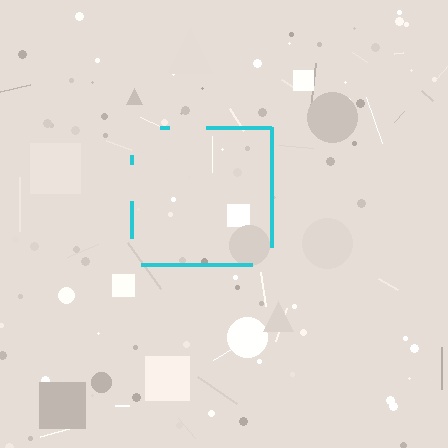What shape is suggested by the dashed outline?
The dashed outline suggests a square.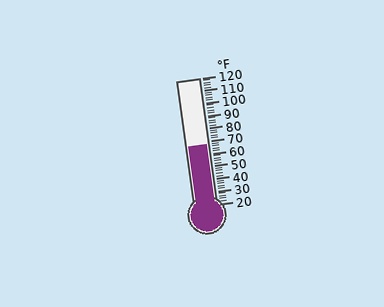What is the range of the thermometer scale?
The thermometer scale ranges from 20°F to 120°F.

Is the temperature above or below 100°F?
The temperature is below 100°F.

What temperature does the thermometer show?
The thermometer shows approximately 68°F.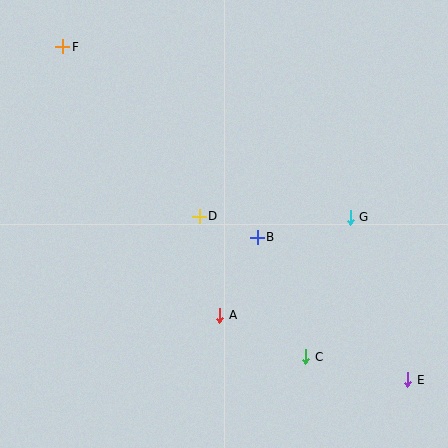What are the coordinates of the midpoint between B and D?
The midpoint between B and D is at (228, 227).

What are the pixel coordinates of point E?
Point E is at (408, 380).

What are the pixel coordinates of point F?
Point F is at (63, 47).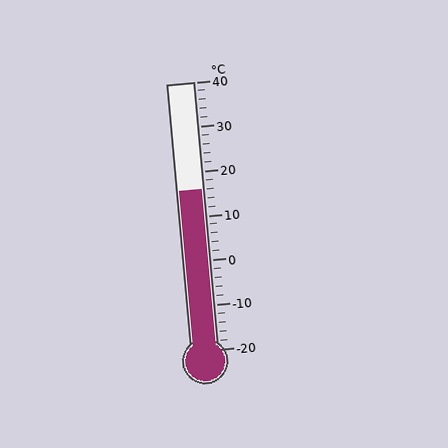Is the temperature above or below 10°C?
The temperature is above 10°C.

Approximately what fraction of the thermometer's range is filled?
The thermometer is filled to approximately 60% of its range.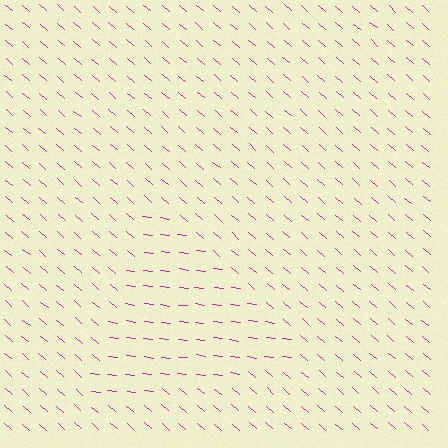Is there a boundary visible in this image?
Yes, there is a texture boundary formed by a change in line orientation.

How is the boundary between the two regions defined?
The boundary is defined purely by a change in line orientation (approximately 33 degrees difference). All lines are the same color and thickness.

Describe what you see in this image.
The image is filled with small magenta line segments. A triangle region in the image has lines oriented differently from the surrounding lines, creating a visible texture boundary.